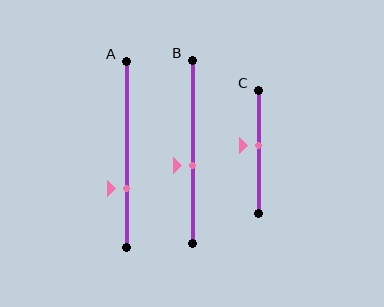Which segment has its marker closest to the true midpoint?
Segment C has its marker closest to the true midpoint.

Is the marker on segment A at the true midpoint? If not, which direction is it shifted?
No, the marker on segment A is shifted downward by about 18% of the segment length.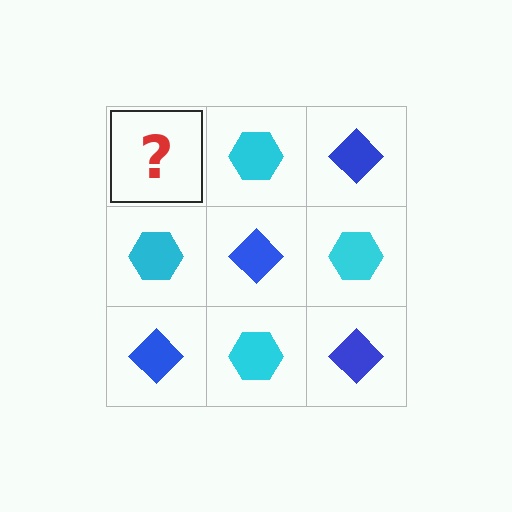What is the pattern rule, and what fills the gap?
The rule is that it alternates blue diamond and cyan hexagon in a checkerboard pattern. The gap should be filled with a blue diamond.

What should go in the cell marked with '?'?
The missing cell should contain a blue diamond.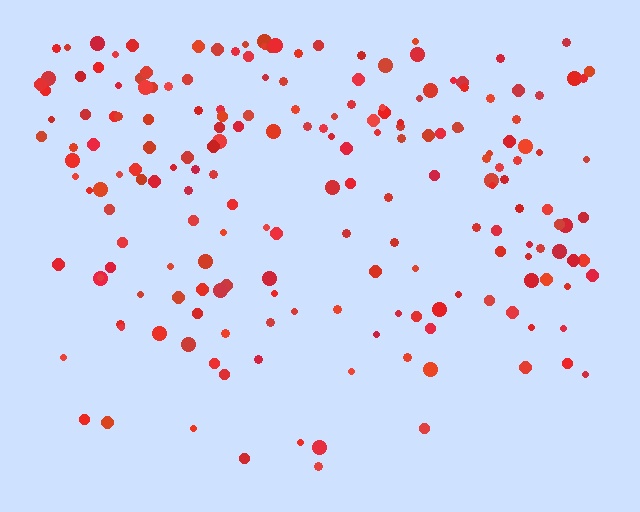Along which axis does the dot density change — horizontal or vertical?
Vertical.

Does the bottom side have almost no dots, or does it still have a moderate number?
Still a moderate number, just noticeably fewer than the top.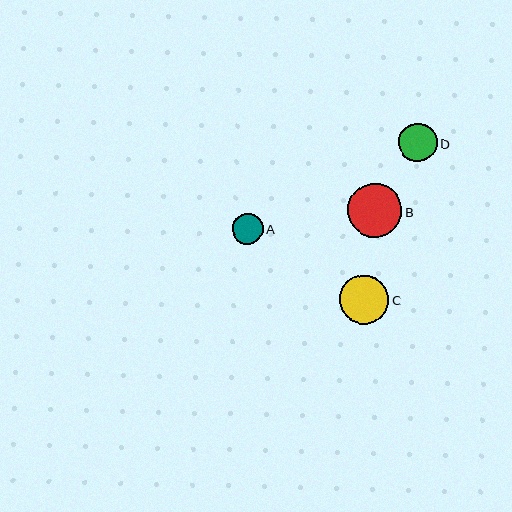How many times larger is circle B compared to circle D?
Circle B is approximately 1.4 times the size of circle D.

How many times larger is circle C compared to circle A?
Circle C is approximately 1.6 times the size of circle A.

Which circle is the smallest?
Circle A is the smallest with a size of approximately 31 pixels.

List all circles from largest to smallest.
From largest to smallest: B, C, D, A.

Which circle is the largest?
Circle B is the largest with a size of approximately 54 pixels.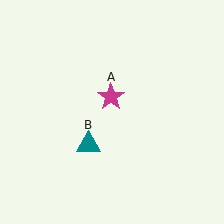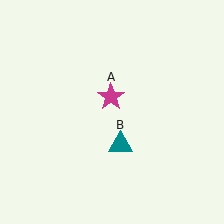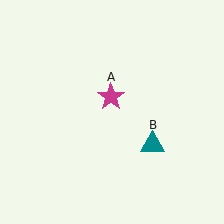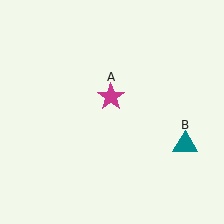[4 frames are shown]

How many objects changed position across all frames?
1 object changed position: teal triangle (object B).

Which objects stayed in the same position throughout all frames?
Magenta star (object A) remained stationary.